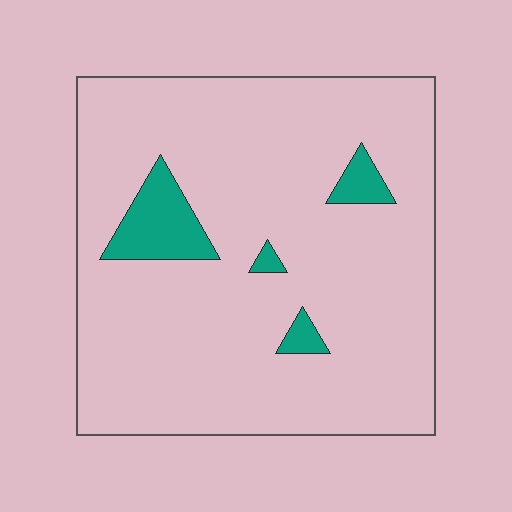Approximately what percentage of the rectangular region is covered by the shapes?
Approximately 10%.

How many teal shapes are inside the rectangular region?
4.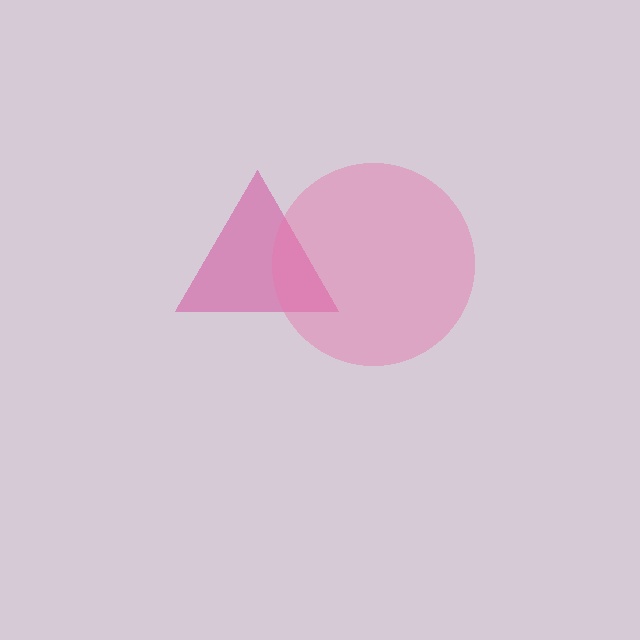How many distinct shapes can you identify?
There are 2 distinct shapes: a magenta triangle, a pink circle.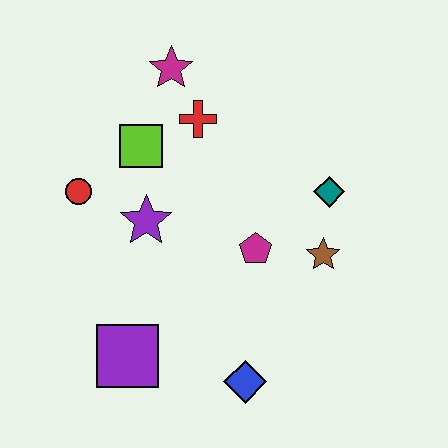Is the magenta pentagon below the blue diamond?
No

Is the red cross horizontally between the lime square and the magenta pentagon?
Yes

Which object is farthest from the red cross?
The blue diamond is farthest from the red cross.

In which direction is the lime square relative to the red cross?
The lime square is to the left of the red cross.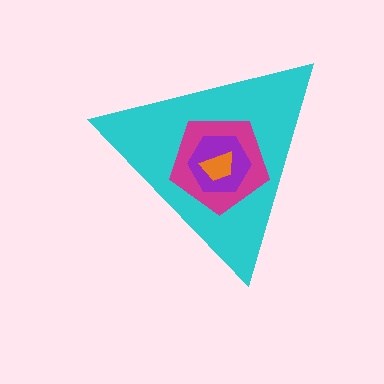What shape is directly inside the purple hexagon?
The orange trapezoid.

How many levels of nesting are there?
4.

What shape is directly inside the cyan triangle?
The magenta pentagon.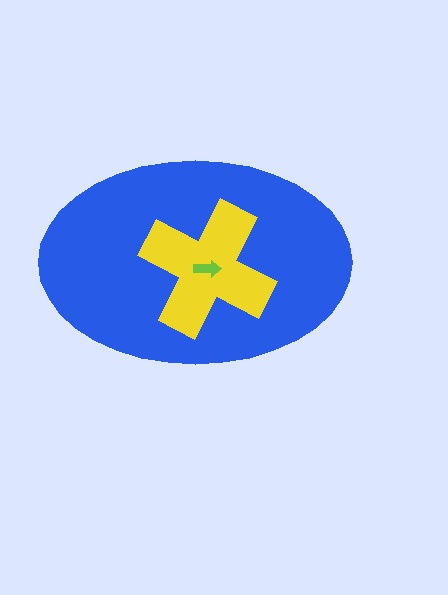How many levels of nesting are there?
3.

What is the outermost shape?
The blue ellipse.